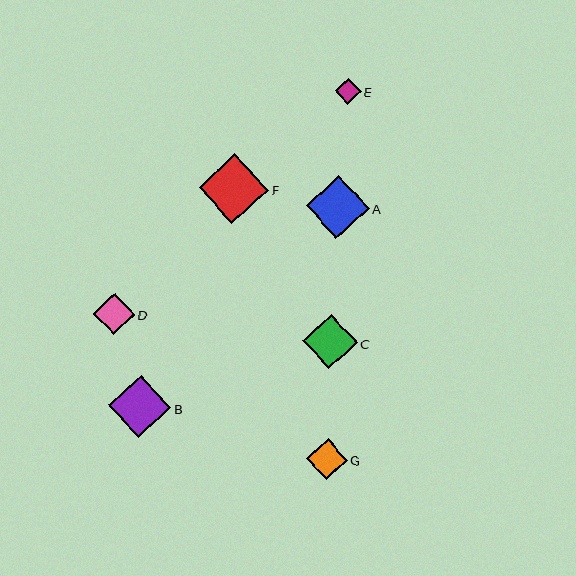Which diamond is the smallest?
Diamond E is the smallest with a size of approximately 26 pixels.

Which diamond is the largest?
Diamond F is the largest with a size of approximately 70 pixels.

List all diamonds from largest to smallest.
From largest to smallest: F, A, B, C, D, G, E.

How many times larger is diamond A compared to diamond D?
Diamond A is approximately 1.5 times the size of diamond D.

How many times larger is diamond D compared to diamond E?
Diamond D is approximately 1.6 times the size of diamond E.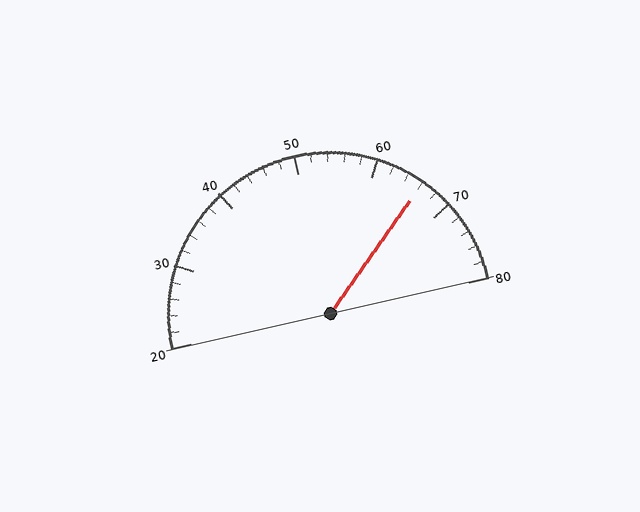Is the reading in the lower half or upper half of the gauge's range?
The reading is in the upper half of the range (20 to 80).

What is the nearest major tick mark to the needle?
The nearest major tick mark is 70.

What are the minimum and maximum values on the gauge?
The gauge ranges from 20 to 80.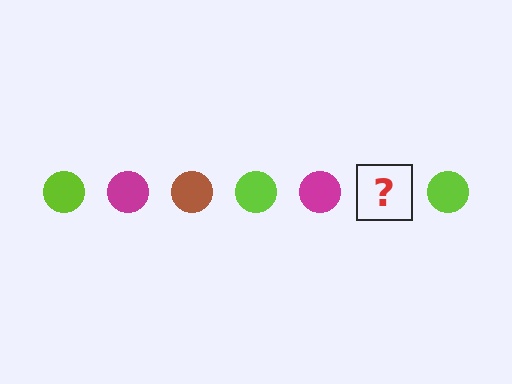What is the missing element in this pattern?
The missing element is a brown circle.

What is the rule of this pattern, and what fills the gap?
The rule is that the pattern cycles through lime, magenta, brown circles. The gap should be filled with a brown circle.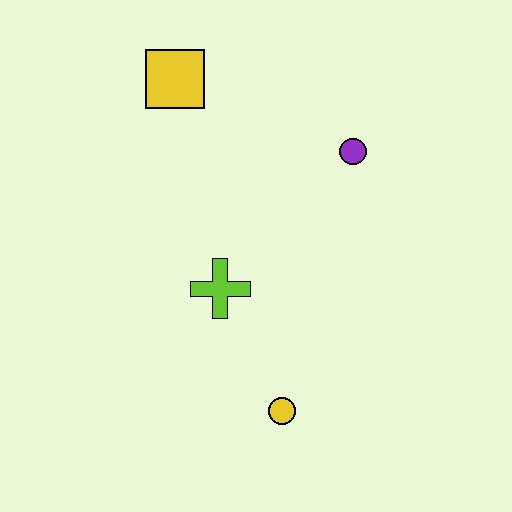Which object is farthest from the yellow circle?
The yellow square is farthest from the yellow circle.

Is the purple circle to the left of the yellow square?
No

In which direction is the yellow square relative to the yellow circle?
The yellow square is above the yellow circle.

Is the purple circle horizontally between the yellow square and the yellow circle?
No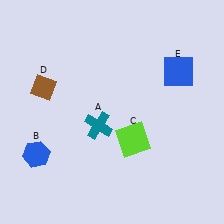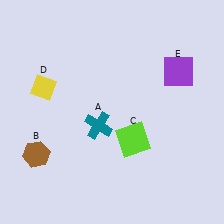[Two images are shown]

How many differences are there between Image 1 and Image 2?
There are 3 differences between the two images.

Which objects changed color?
B changed from blue to brown. D changed from brown to yellow. E changed from blue to purple.